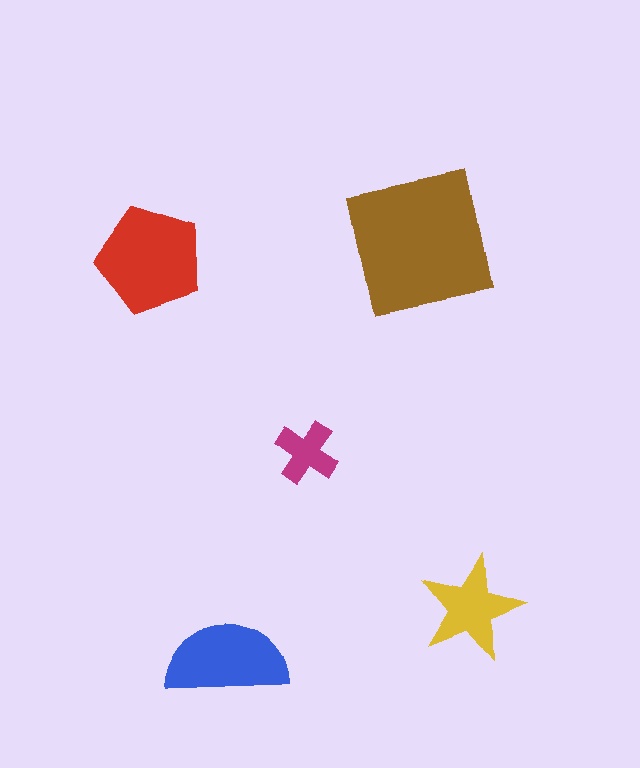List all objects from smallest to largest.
The magenta cross, the yellow star, the blue semicircle, the red pentagon, the brown square.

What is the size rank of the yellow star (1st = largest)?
4th.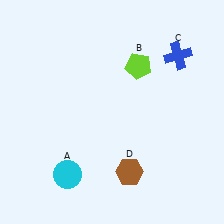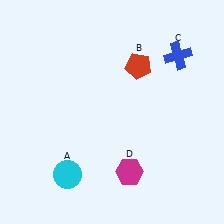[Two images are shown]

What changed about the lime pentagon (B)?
In Image 1, B is lime. In Image 2, it changed to red.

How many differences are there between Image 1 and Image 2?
There are 2 differences between the two images.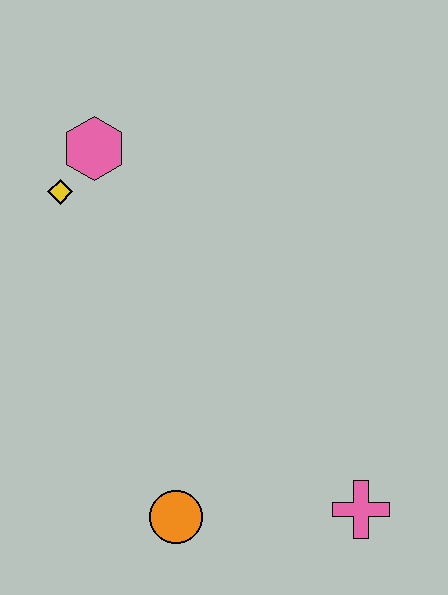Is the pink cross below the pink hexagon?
Yes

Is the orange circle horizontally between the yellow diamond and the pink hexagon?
No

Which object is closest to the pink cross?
The orange circle is closest to the pink cross.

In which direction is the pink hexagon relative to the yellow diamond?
The pink hexagon is above the yellow diamond.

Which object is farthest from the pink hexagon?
The pink cross is farthest from the pink hexagon.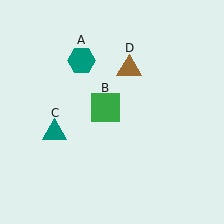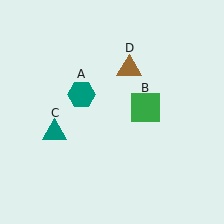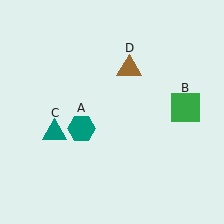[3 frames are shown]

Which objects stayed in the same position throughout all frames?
Teal triangle (object C) and brown triangle (object D) remained stationary.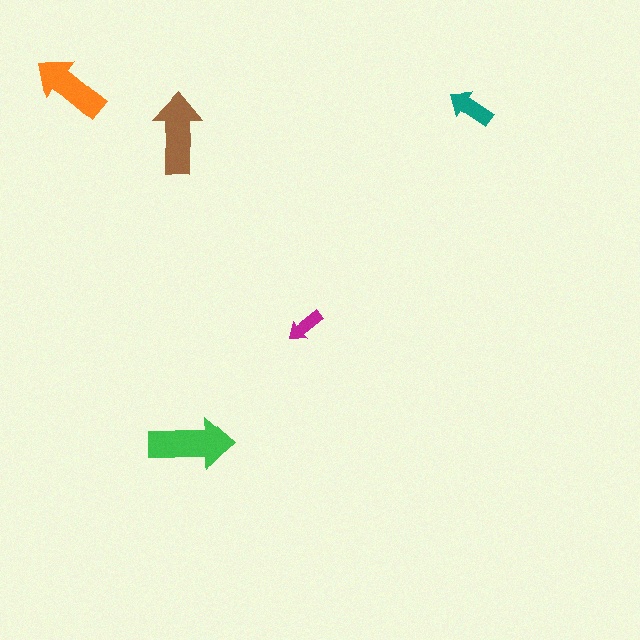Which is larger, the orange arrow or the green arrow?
The green one.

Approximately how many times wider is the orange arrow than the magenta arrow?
About 2 times wider.